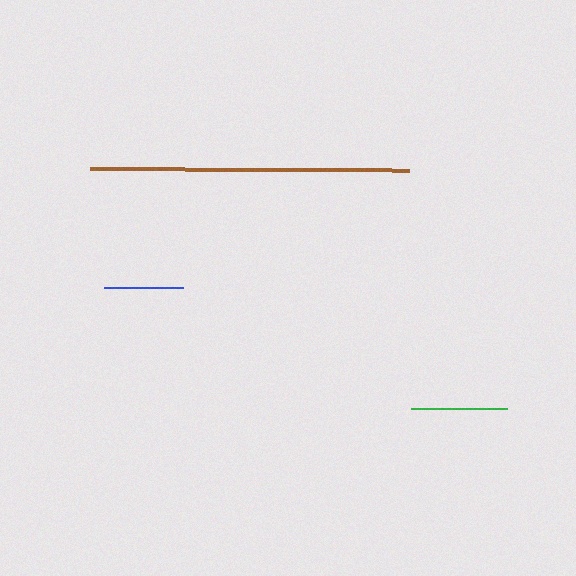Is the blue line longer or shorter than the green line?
The green line is longer than the blue line.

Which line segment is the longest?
The brown line is the longest at approximately 320 pixels.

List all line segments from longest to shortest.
From longest to shortest: brown, green, blue.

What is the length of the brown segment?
The brown segment is approximately 320 pixels long.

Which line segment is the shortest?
The blue line is the shortest at approximately 79 pixels.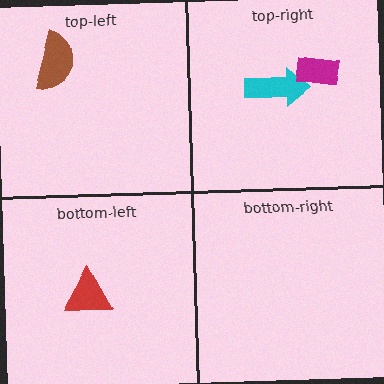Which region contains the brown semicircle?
The top-left region.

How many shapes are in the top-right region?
2.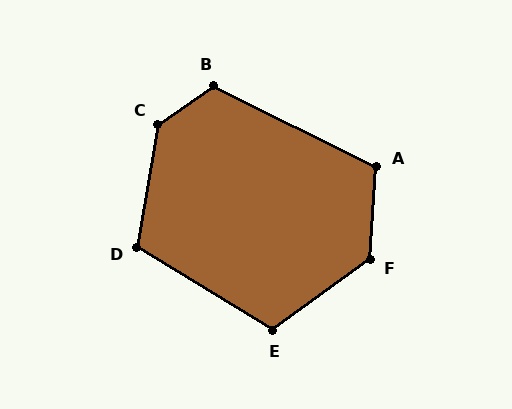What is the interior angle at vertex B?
Approximately 118 degrees (obtuse).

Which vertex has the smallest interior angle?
D, at approximately 112 degrees.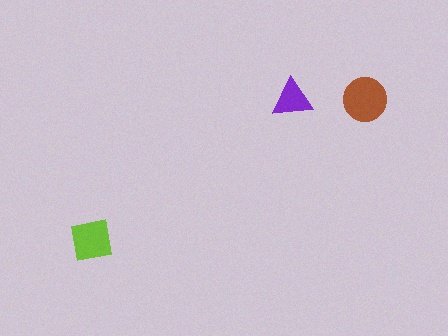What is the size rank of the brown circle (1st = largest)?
1st.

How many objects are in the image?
There are 3 objects in the image.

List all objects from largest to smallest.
The brown circle, the lime square, the purple triangle.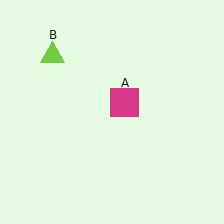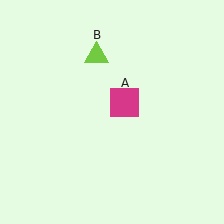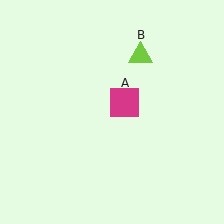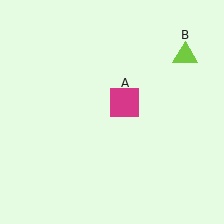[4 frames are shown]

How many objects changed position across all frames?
1 object changed position: lime triangle (object B).